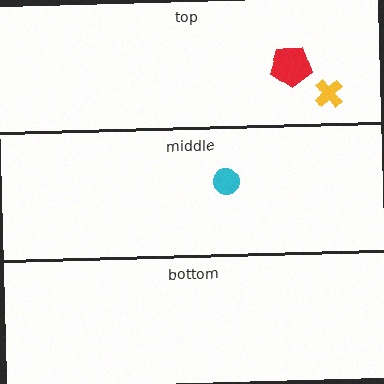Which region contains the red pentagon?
The top region.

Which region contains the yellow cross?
The top region.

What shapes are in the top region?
The red pentagon, the yellow cross.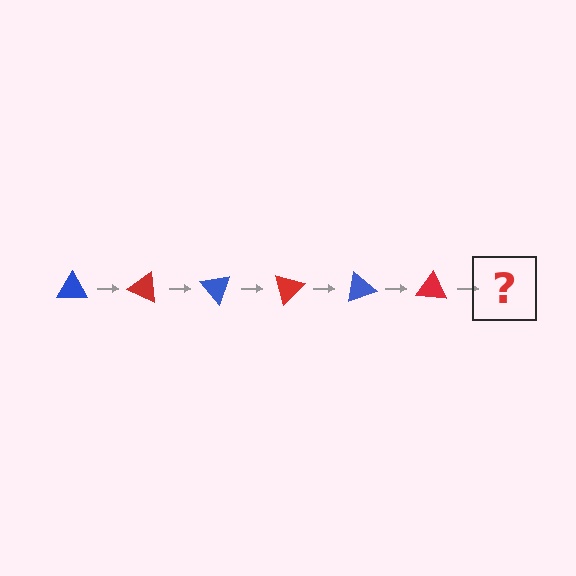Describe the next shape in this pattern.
It should be a blue triangle, rotated 150 degrees from the start.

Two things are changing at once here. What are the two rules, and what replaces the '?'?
The two rules are that it rotates 25 degrees each step and the color cycles through blue and red. The '?' should be a blue triangle, rotated 150 degrees from the start.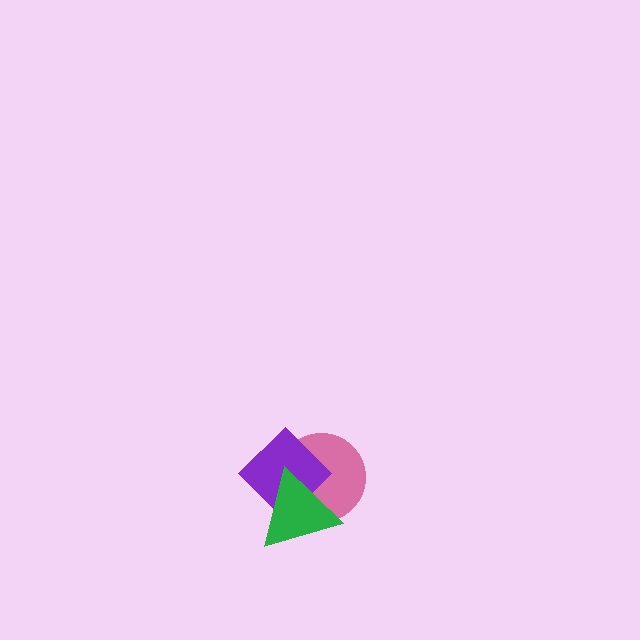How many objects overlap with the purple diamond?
2 objects overlap with the purple diamond.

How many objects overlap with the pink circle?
2 objects overlap with the pink circle.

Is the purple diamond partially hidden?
Yes, it is partially covered by another shape.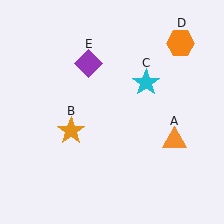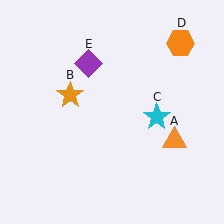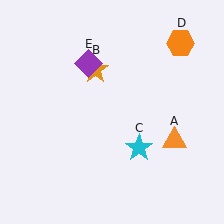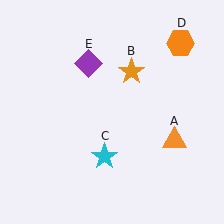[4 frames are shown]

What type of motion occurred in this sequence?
The orange star (object B), cyan star (object C) rotated clockwise around the center of the scene.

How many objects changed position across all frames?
2 objects changed position: orange star (object B), cyan star (object C).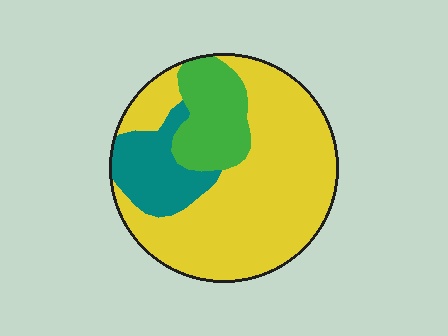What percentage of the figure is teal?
Teal takes up less than a quarter of the figure.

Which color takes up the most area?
Yellow, at roughly 65%.